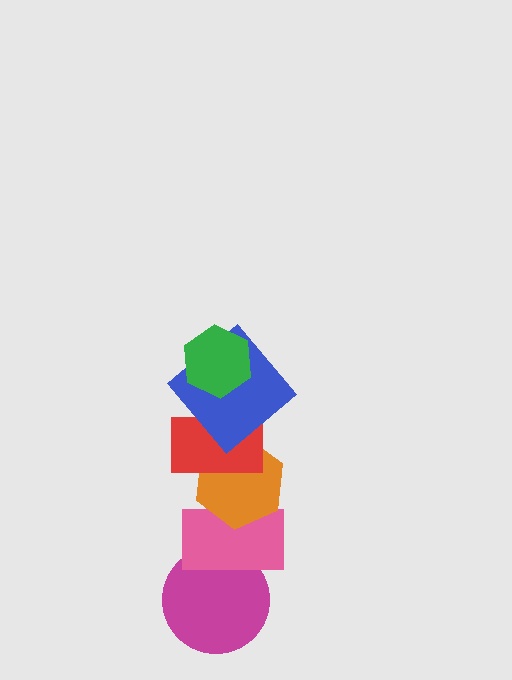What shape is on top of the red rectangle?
The blue diamond is on top of the red rectangle.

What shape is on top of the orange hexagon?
The red rectangle is on top of the orange hexagon.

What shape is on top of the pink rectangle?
The orange hexagon is on top of the pink rectangle.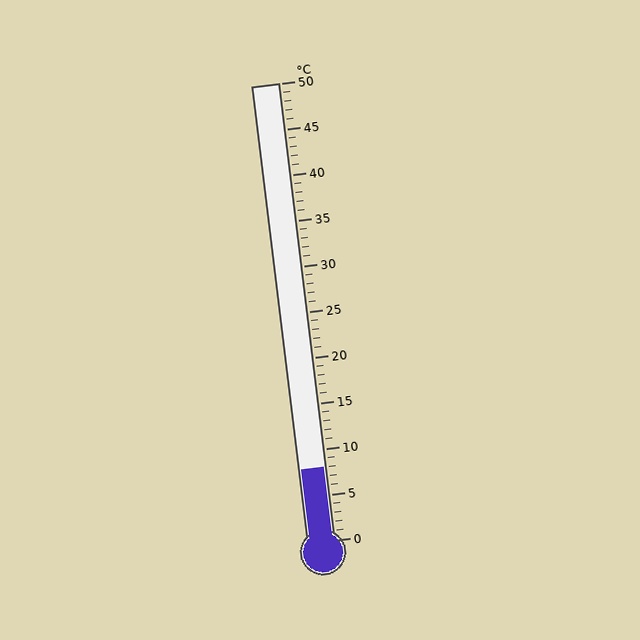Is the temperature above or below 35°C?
The temperature is below 35°C.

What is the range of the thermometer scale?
The thermometer scale ranges from 0°C to 50°C.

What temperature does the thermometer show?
The thermometer shows approximately 8°C.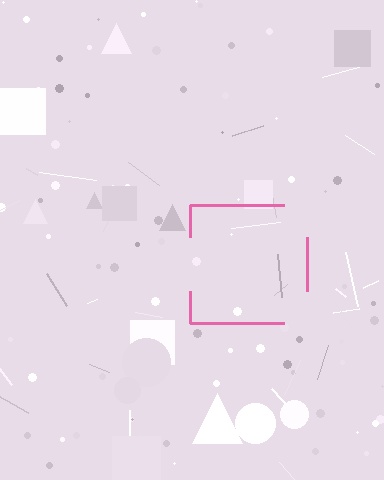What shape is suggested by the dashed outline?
The dashed outline suggests a square.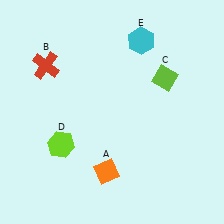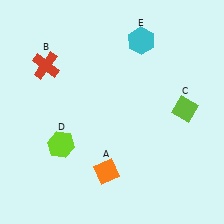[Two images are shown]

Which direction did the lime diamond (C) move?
The lime diamond (C) moved down.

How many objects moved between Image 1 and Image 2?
1 object moved between the two images.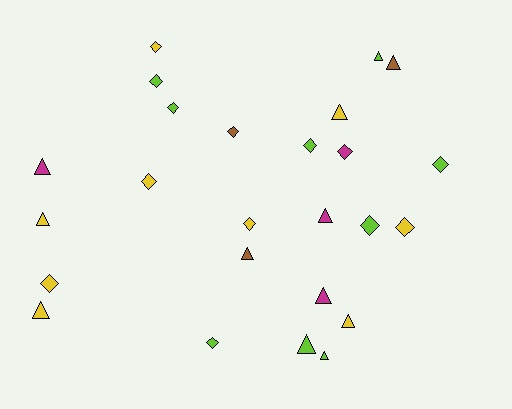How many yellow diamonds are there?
There are 5 yellow diamonds.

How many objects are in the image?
There are 25 objects.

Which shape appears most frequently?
Diamond, with 13 objects.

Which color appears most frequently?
Yellow, with 9 objects.